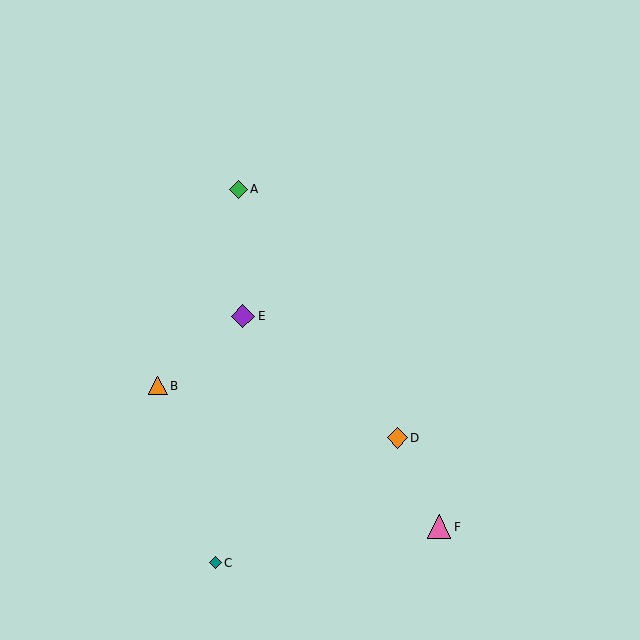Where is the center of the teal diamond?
The center of the teal diamond is at (215, 563).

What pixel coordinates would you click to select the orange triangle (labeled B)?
Click at (158, 386) to select the orange triangle B.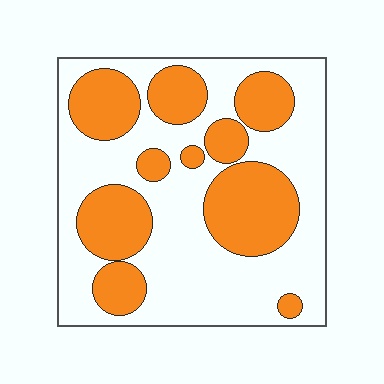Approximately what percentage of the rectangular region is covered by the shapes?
Approximately 40%.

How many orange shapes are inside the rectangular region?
10.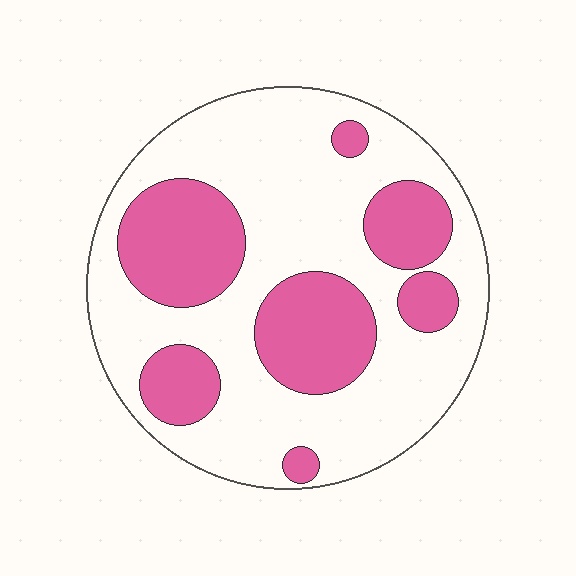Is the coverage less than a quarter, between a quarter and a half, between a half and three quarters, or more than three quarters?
Between a quarter and a half.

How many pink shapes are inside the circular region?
7.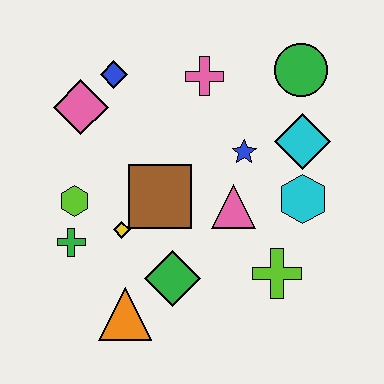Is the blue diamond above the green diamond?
Yes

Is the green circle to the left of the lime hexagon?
No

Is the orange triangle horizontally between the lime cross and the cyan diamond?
No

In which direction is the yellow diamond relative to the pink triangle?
The yellow diamond is to the left of the pink triangle.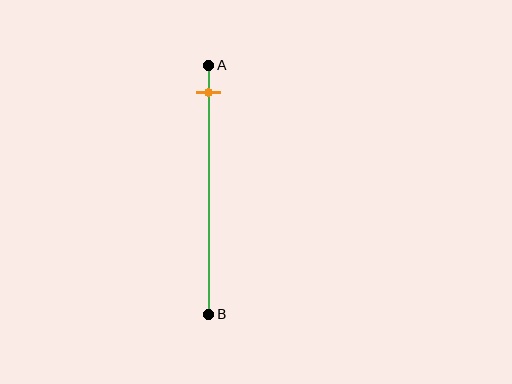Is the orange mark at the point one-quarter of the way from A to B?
No, the mark is at about 10% from A, not at the 25% one-quarter point.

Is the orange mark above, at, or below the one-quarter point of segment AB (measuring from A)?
The orange mark is above the one-quarter point of segment AB.